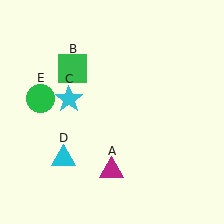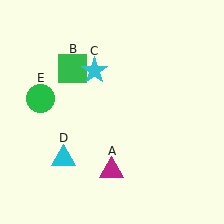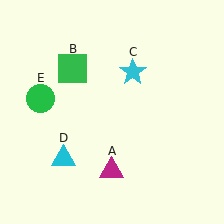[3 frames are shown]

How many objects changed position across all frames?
1 object changed position: cyan star (object C).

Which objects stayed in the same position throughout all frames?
Magenta triangle (object A) and green square (object B) and cyan triangle (object D) and green circle (object E) remained stationary.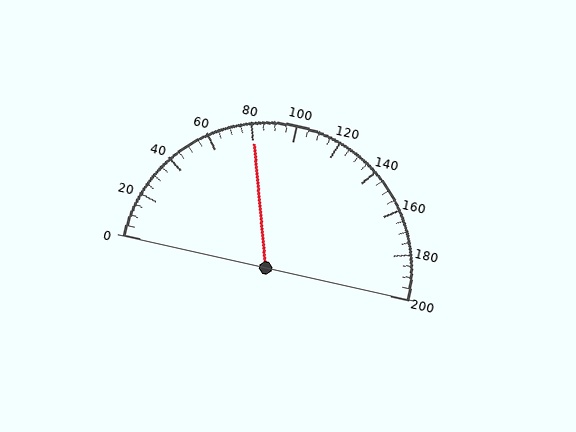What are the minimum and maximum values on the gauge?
The gauge ranges from 0 to 200.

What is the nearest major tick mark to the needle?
The nearest major tick mark is 80.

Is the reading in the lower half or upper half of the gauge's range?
The reading is in the lower half of the range (0 to 200).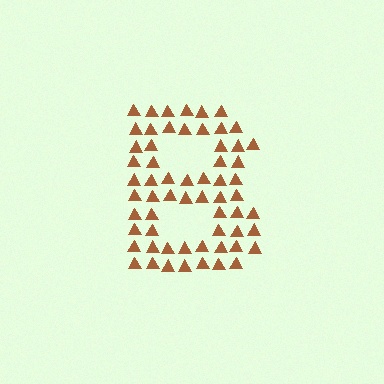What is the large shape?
The large shape is the letter B.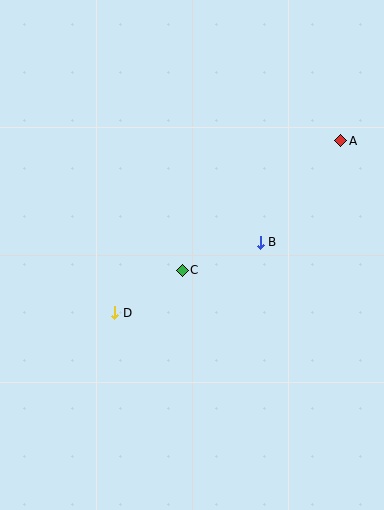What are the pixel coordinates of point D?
Point D is at (115, 313).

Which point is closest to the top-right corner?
Point A is closest to the top-right corner.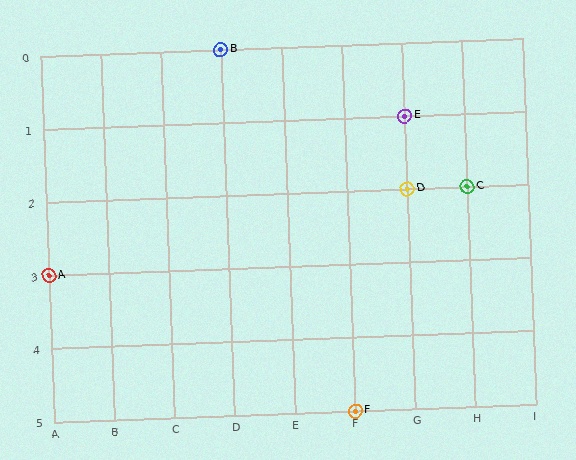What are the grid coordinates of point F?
Point F is at grid coordinates (F, 5).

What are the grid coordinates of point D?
Point D is at grid coordinates (G, 2).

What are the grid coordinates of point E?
Point E is at grid coordinates (G, 1).